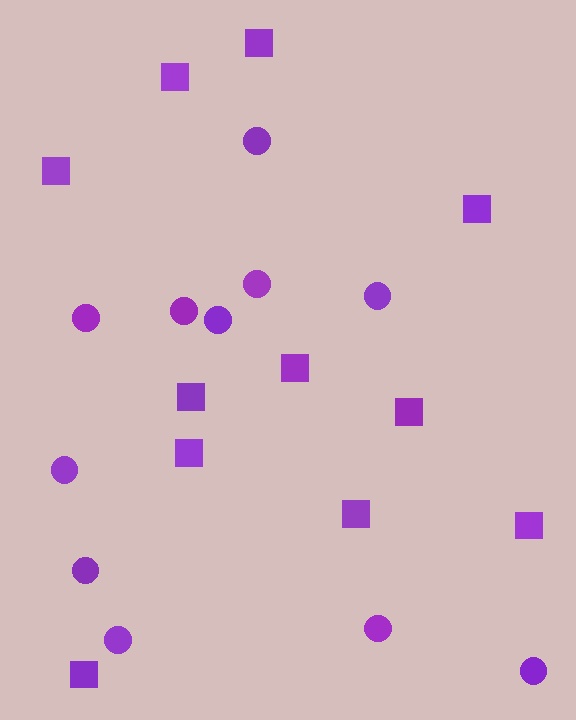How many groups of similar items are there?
There are 2 groups: one group of circles (11) and one group of squares (11).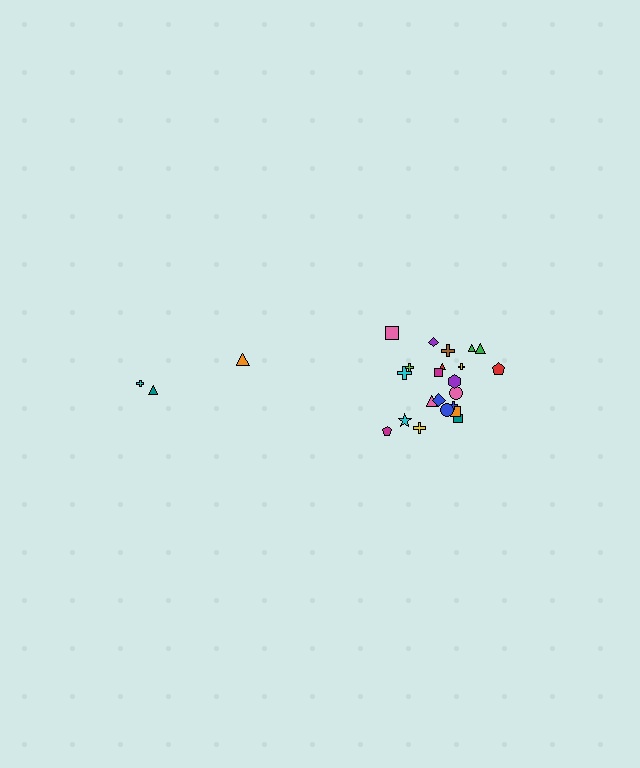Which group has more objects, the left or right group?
The right group.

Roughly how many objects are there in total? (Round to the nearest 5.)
Roughly 25 objects in total.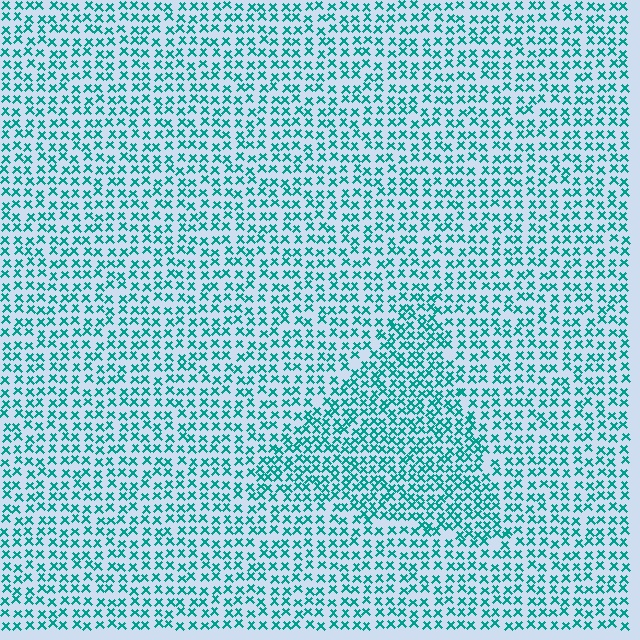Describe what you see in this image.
The image contains small teal elements arranged at two different densities. A triangle-shaped region is visible where the elements are more densely packed than the surrounding area.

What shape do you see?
I see a triangle.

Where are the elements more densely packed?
The elements are more densely packed inside the triangle boundary.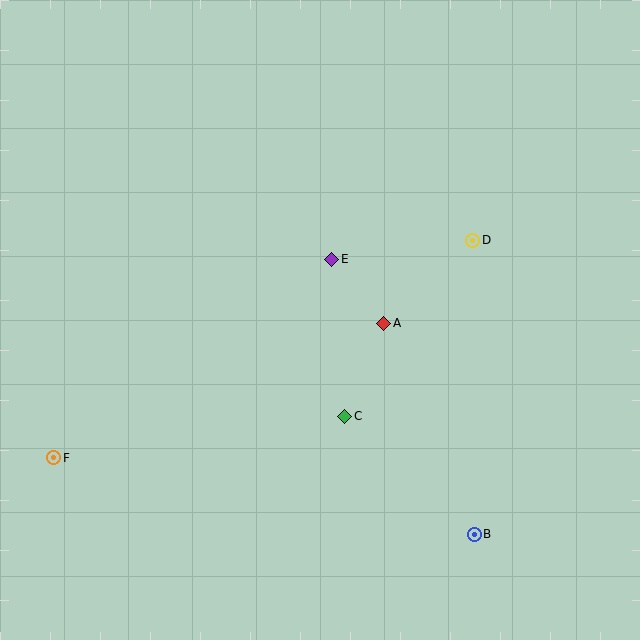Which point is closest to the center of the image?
Point E at (332, 259) is closest to the center.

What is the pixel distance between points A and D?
The distance between A and D is 122 pixels.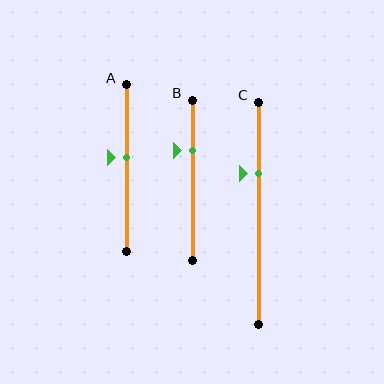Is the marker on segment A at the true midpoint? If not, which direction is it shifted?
No, the marker on segment A is shifted upward by about 6% of the segment length.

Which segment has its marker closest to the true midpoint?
Segment A has its marker closest to the true midpoint.